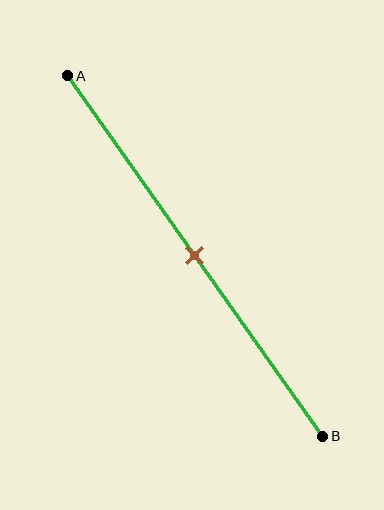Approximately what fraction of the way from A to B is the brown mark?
The brown mark is approximately 50% of the way from A to B.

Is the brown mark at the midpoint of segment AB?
Yes, the mark is approximately at the midpoint.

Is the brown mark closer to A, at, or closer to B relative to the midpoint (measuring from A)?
The brown mark is approximately at the midpoint of segment AB.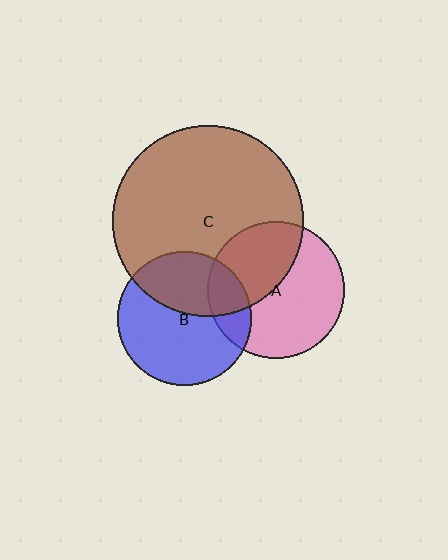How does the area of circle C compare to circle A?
Approximately 2.0 times.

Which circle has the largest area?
Circle C (brown).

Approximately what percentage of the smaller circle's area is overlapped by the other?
Approximately 40%.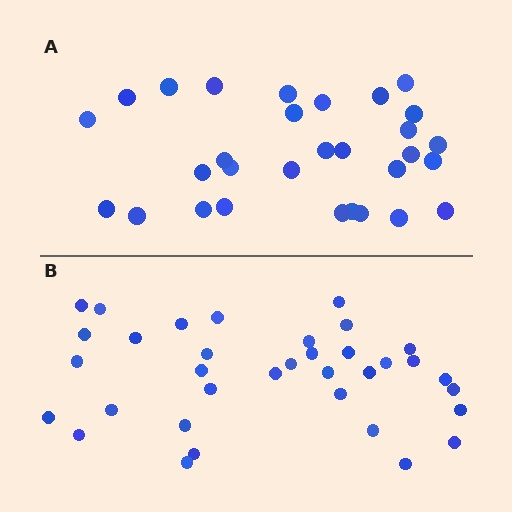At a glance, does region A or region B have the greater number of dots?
Region B (the bottom region) has more dots.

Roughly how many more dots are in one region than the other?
Region B has about 5 more dots than region A.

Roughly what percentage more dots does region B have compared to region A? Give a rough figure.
About 15% more.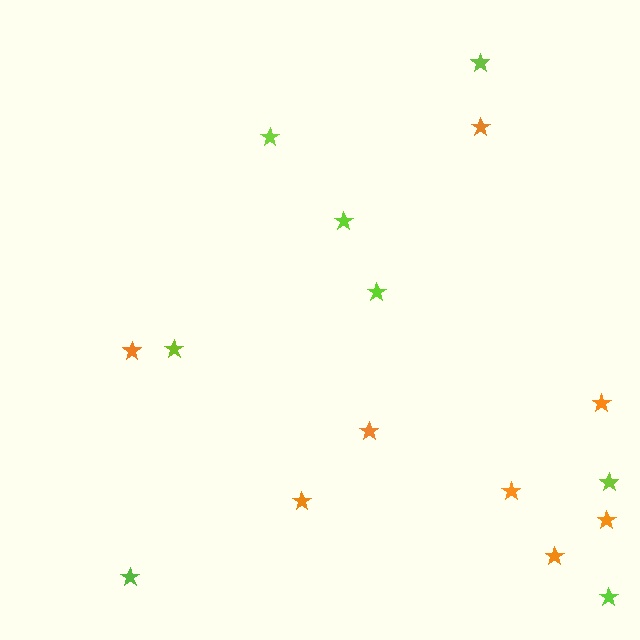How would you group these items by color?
There are 2 groups: one group of lime stars (8) and one group of orange stars (8).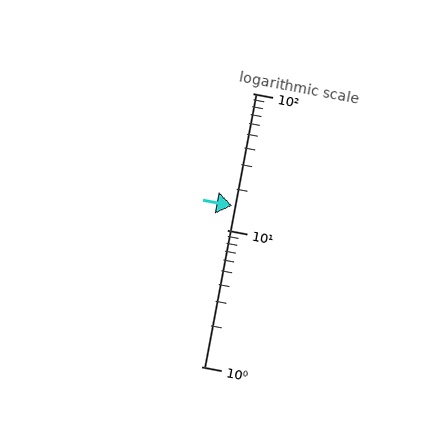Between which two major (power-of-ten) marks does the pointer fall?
The pointer is between 10 and 100.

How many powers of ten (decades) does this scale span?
The scale spans 2 decades, from 1 to 100.